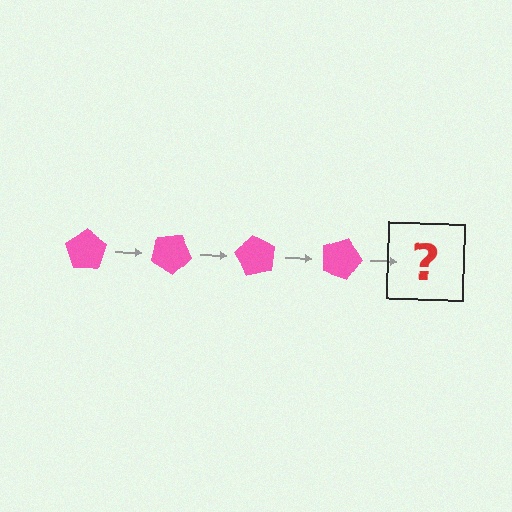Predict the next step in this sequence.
The next step is a pink pentagon rotated 120 degrees.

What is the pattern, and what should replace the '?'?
The pattern is that the pentagon rotates 30 degrees each step. The '?' should be a pink pentagon rotated 120 degrees.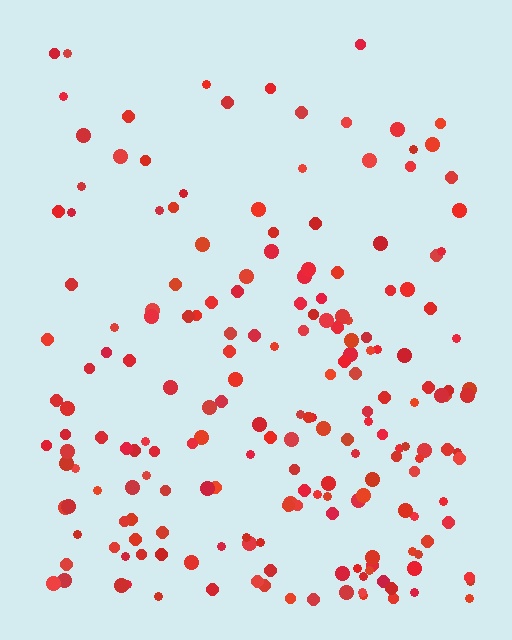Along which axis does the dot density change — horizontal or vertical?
Vertical.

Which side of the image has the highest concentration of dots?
The bottom.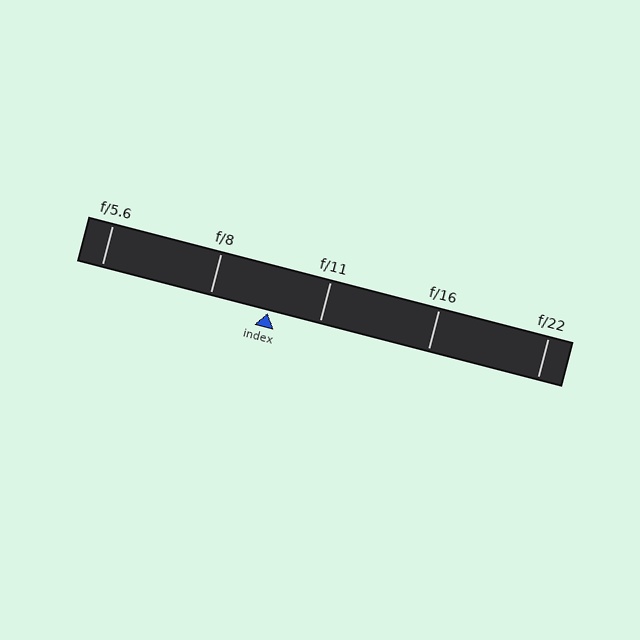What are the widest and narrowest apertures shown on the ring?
The widest aperture shown is f/5.6 and the narrowest is f/22.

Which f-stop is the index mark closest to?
The index mark is closest to f/11.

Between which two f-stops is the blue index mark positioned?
The index mark is between f/8 and f/11.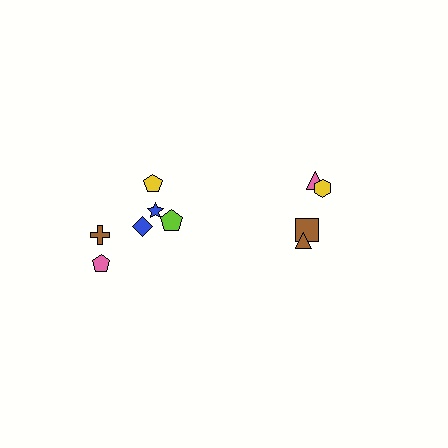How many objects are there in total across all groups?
There are 10 objects.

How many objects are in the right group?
There are 4 objects.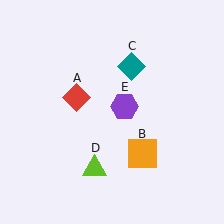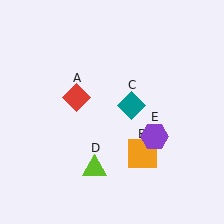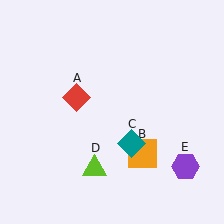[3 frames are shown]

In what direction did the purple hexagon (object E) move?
The purple hexagon (object E) moved down and to the right.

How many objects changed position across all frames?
2 objects changed position: teal diamond (object C), purple hexagon (object E).